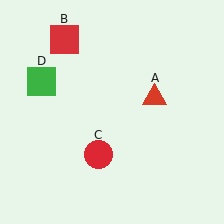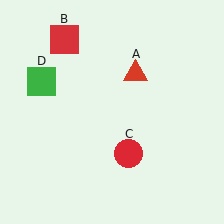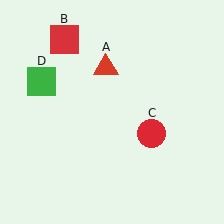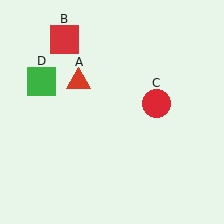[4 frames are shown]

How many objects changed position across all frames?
2 objects changed position: red triangle (object A), red circle (object C).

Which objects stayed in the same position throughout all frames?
Red square (object B) and green square (object D) remained stationary.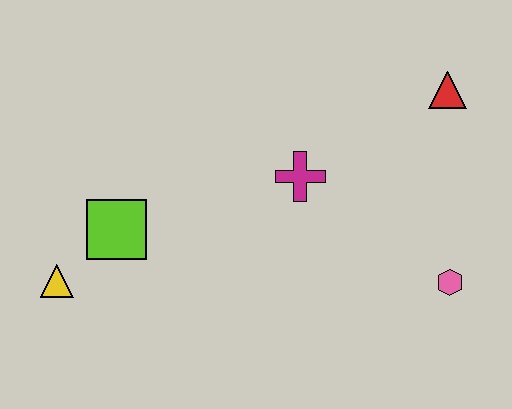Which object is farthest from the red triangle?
The yellow triangle is farthest from the red triangle.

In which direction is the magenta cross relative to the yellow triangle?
The magenta cross is to the right of the yellow triangle.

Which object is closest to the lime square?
The yellow triangle is closest to the lime square.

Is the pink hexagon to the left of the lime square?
No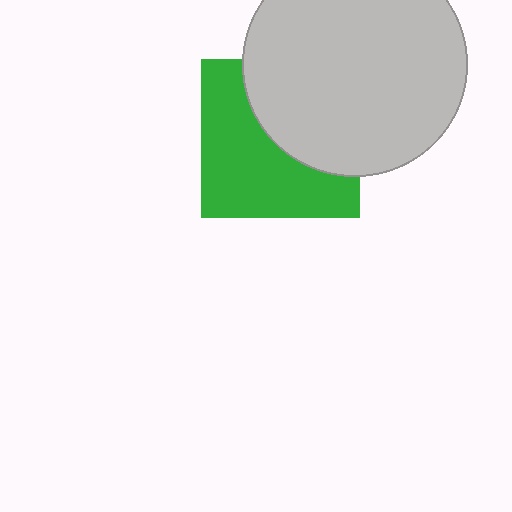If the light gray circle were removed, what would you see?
You would see the complete green square.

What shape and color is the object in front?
The object in front is a light gray circle.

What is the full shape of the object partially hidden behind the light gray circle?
The partially hidden object is a green square.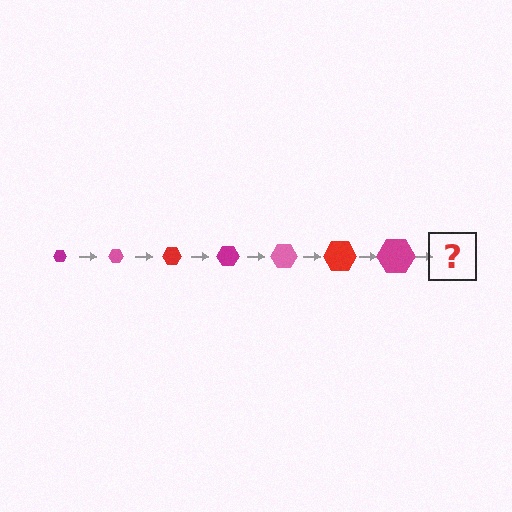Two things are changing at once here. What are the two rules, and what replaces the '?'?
The two rules are that the hexagon grows larger each step and the color cycles through magenta, pink, and red. The '?' should be a pink hexagon, larger than the previous one.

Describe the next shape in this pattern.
It should be a pink hexagon, larger than the previous one.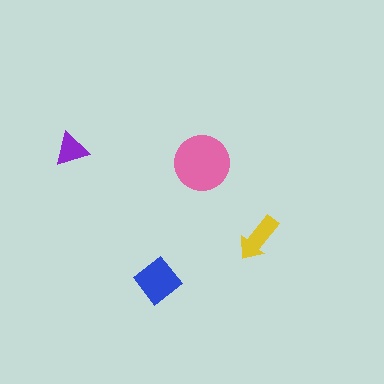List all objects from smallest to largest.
The purple triangle, the yellow arrow, the blue diamond, the pink circle.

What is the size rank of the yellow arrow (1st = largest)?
3rd.